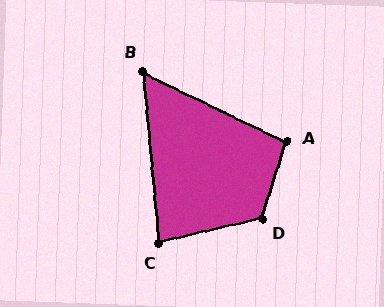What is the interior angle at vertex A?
Approximately 98 degrees (obtuse).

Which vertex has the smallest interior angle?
B, at approximately 59 degrees.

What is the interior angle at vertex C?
Approximately 82 degrees (acute).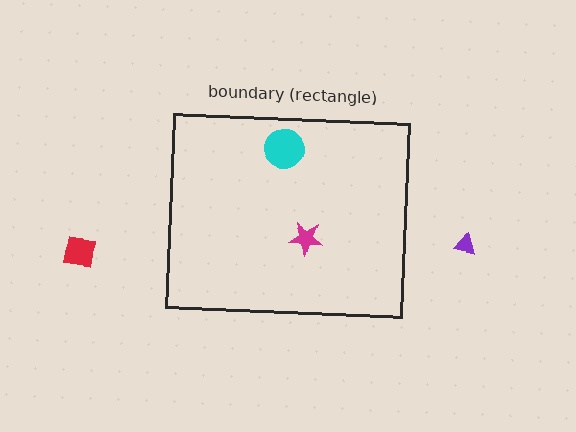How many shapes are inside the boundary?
2 inside, 2 outside.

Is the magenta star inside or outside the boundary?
Inside.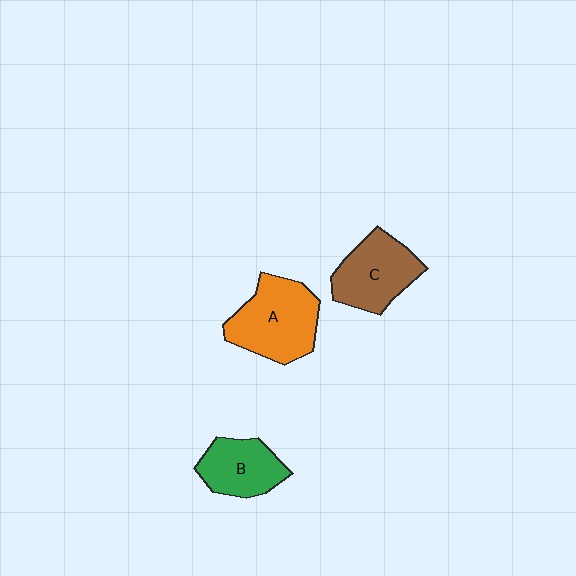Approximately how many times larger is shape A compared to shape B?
Approximately 1.4 times.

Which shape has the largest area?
Shape A (orange).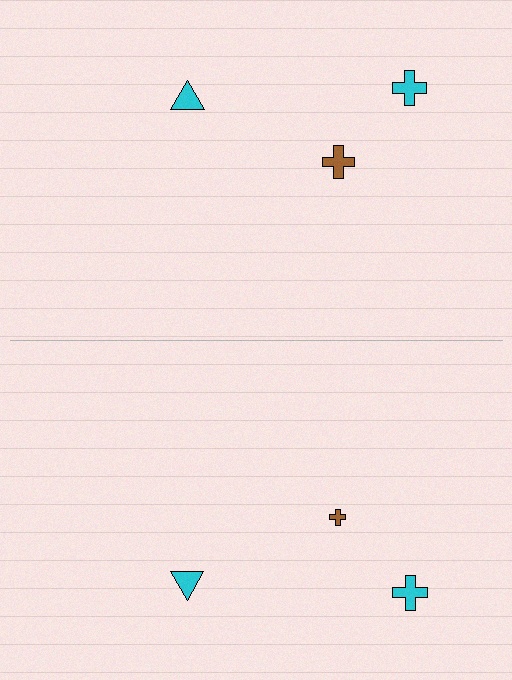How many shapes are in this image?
There are 6 shapes in this image.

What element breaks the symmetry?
The brown cross on the bottom side has a different size than its mirror counterpart.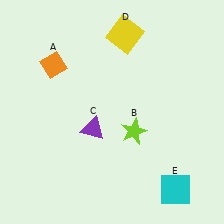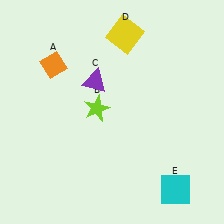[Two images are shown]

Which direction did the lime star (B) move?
The lime star (B) moved left.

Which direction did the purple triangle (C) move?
The purple triangle (C) moved up.